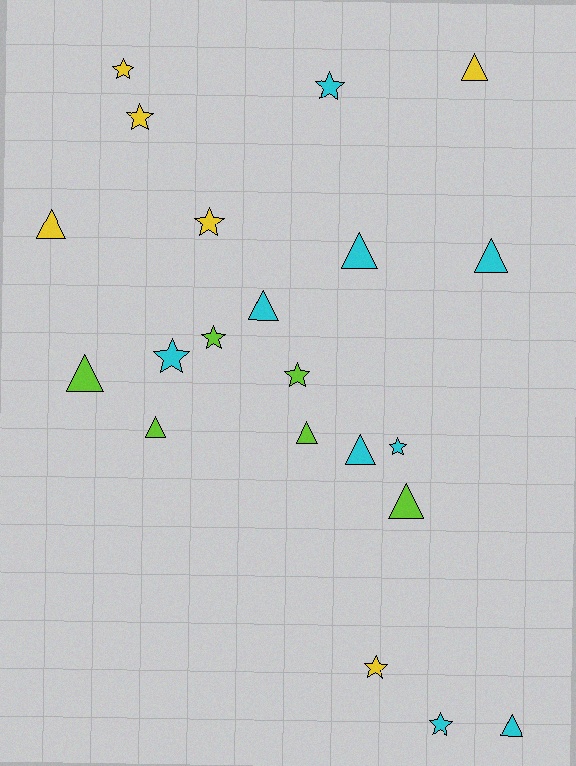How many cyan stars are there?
There are 4 cyan stars.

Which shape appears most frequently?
Triangle, with 11 objects.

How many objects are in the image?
There are 21 objects.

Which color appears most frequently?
Cyan, with 9 objects.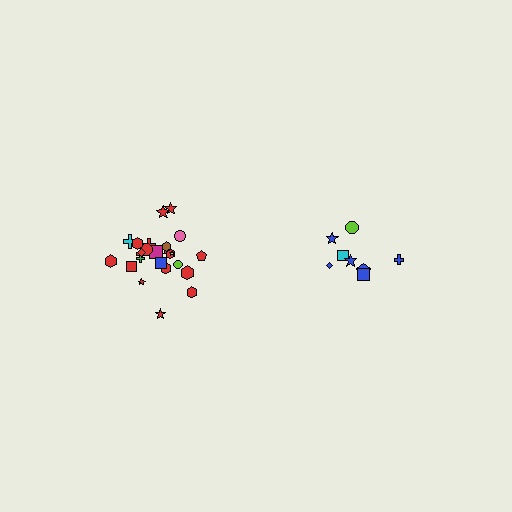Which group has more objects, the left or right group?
The left group.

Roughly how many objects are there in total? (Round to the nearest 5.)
Roughly 35 objects in total.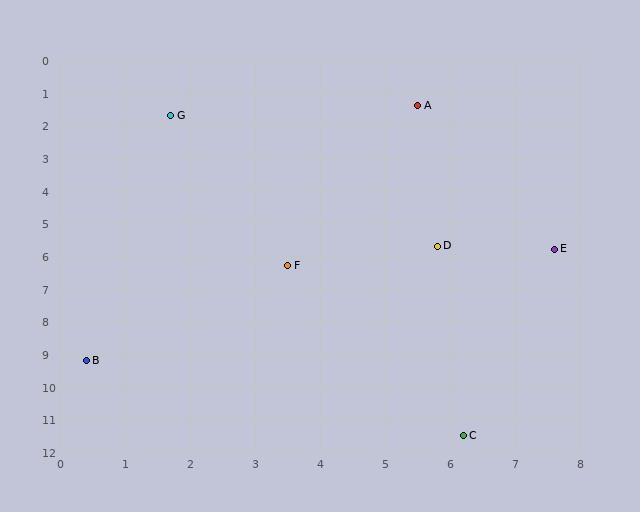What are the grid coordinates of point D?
Point D is at approximately (5.8, 5.7).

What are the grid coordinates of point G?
Point G is at approximately (1.7, 1.7).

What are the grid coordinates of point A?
Point A is at approximately (5.5, 1.4).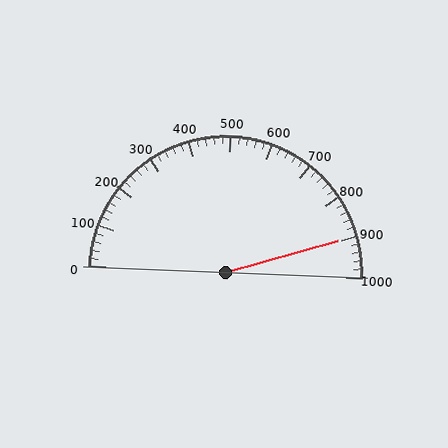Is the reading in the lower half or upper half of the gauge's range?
The reading is in the upper half of the range (0 to 1000).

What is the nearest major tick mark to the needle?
The nearest major tick mark is 900.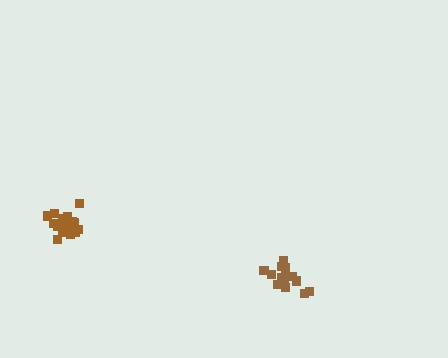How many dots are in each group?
Group 1: 14 dots, Group 2: 19 dots (33 total).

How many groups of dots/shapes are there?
There are 2 groups.